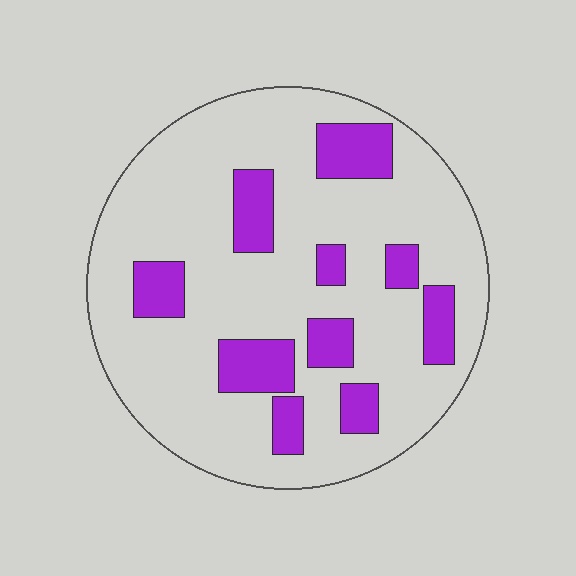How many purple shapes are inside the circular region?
10.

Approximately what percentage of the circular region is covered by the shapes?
Approximately 20%.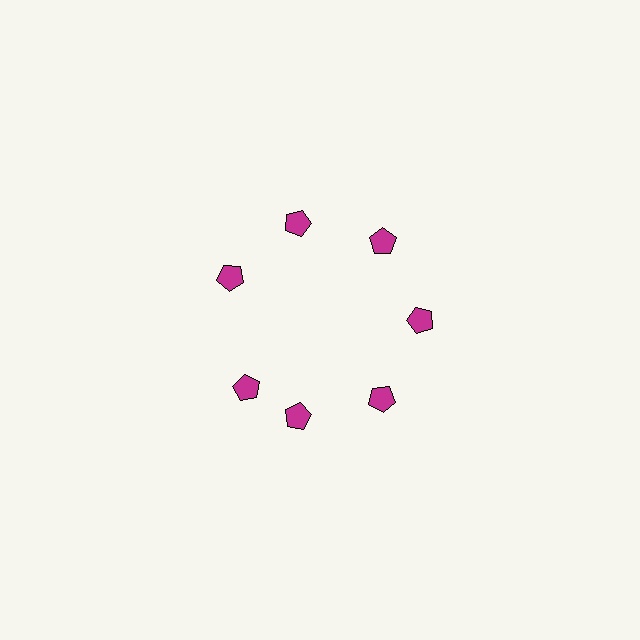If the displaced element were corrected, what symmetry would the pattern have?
It would have 7-fold rotational symmetry — the pattern would map onto itself every 51 degrees.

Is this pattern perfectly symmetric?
No. The 7 magenta pentagons are arranged in a ring, but one element near the 8 o'clock position is rotated out of alignment along the ring, breaking the 7-fold rotational symmetry.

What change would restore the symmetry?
The symmetry would be restored by rotating it back into even spacing with its neighbors so that all 7 pentagons sit at equal angles and equal distance from the center.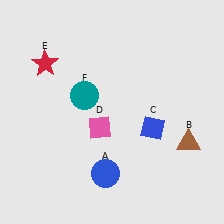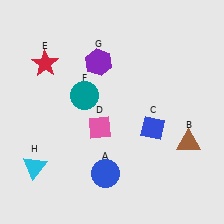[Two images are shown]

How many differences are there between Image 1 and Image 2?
There are 2 differences between the two images.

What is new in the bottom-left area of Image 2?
A cyan triangle (H) was added in the bottom-left area of Image 2.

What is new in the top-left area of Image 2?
A purple hexagon (G) was added in the top-left area of Image 2.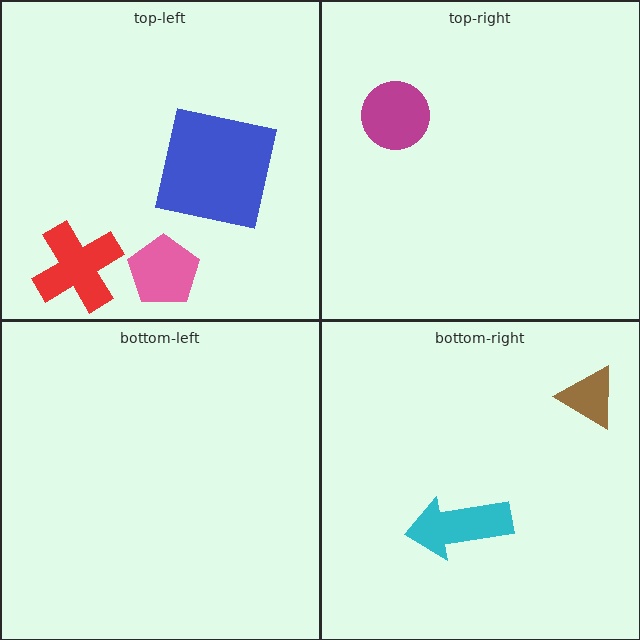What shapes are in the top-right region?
The magenta circle.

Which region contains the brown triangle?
The bottom-right region.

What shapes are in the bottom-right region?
The brown triangle, the cyan arrow.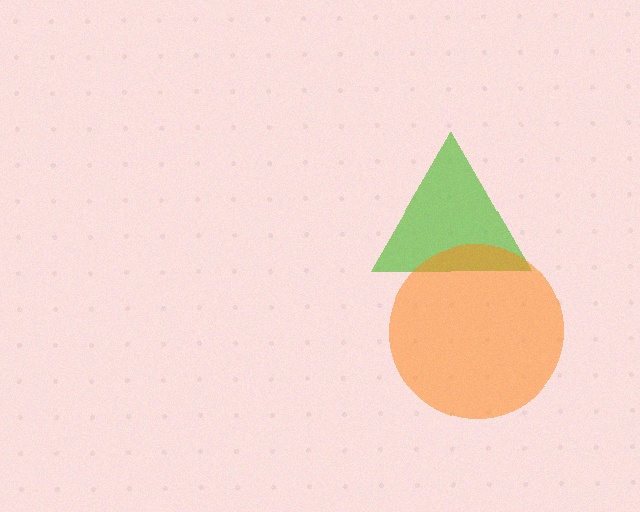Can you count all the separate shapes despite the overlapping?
Yes, there are 2 separate shapes.